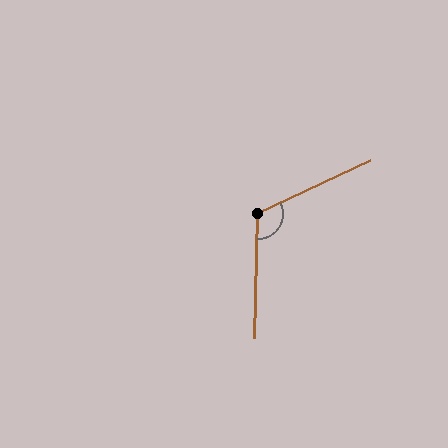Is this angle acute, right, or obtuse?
It is obtuse.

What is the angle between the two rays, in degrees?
Approximately 117 degrees.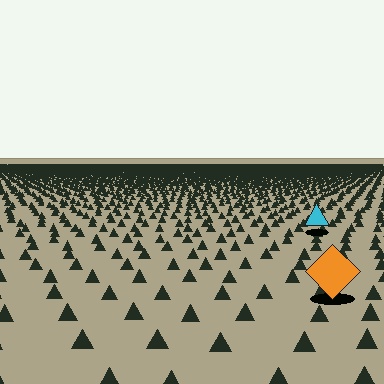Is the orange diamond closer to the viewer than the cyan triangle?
Yes. The orange diamond is closer — you can tell from the texture gradient: the ground texture is coarser near it.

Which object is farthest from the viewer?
The cyan triangle is farthest from the viewer. It appears smaller and the ground texture around it is denser.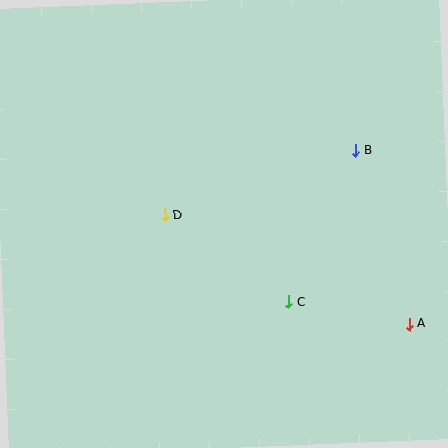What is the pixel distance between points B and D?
The distance between B and D is 202 pixels.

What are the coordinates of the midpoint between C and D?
The midpoint between C and D is at (227, 259).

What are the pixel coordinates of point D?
Point D is at (165, 215).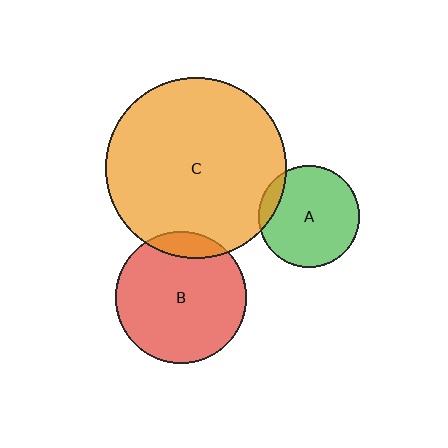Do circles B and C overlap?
Yes.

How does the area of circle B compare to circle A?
Approximately 1.7 times.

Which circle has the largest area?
Circle C (orange).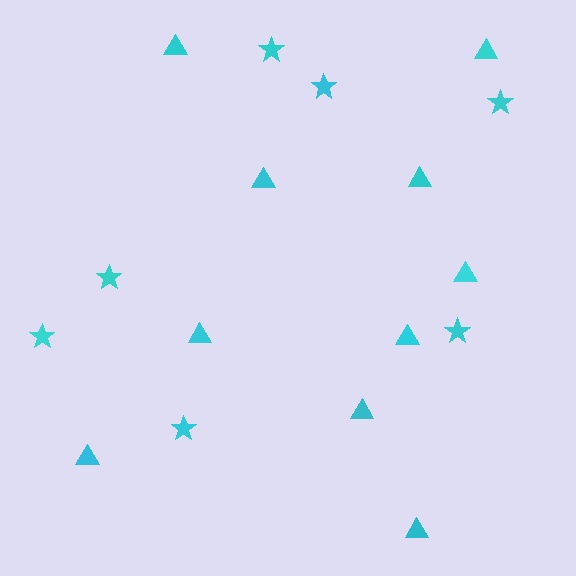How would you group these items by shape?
There are 2 groups: one group of stars (7) and one group of triangles (10).